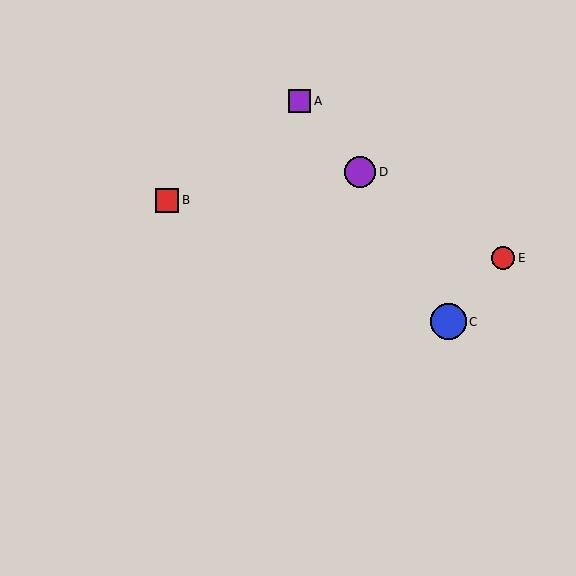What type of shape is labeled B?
Shape B is a red square.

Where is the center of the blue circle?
The center of the blue circle is at (448, 322).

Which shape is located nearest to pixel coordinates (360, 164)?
The purple circle (labeled D) at (360, 172) is nearest to that location.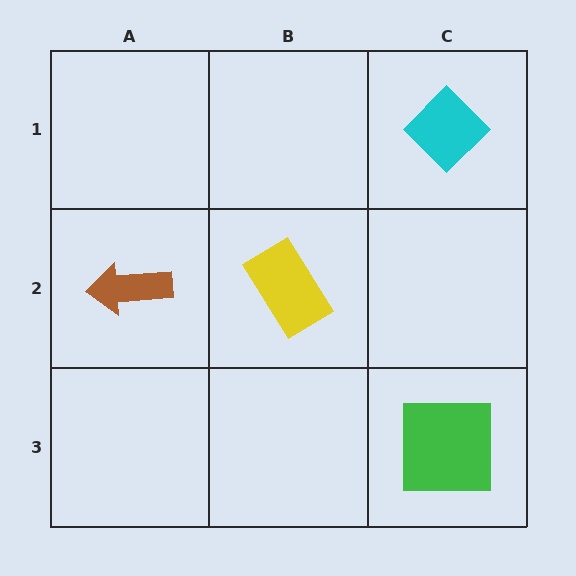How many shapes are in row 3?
1 shape.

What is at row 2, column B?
A yellow rectangle.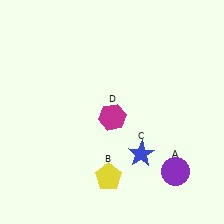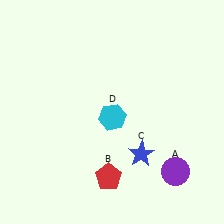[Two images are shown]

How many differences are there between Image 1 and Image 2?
There are 2 differences between the two images.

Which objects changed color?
B changed from yellow to red. D changed from magenta to cyan.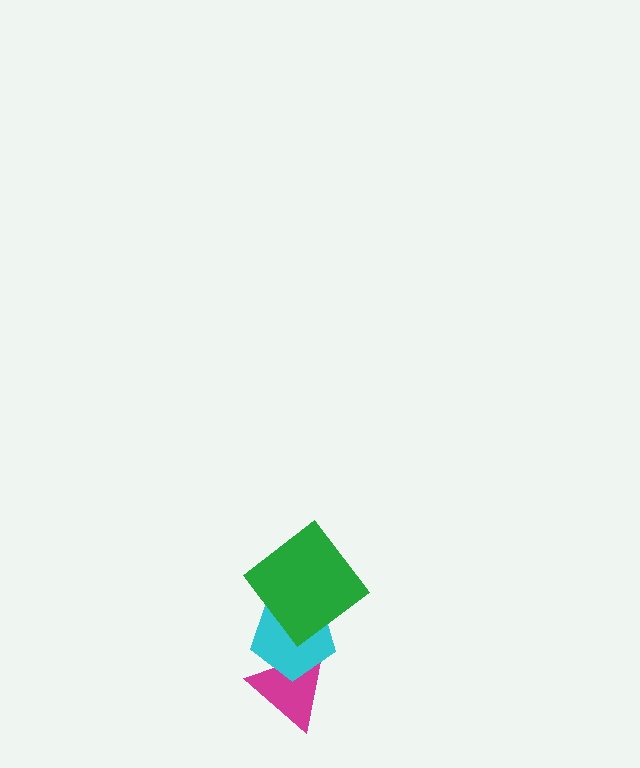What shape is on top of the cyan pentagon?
The green diamond is on top of the cyan pentagon.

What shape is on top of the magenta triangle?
The cyan pentagon is on top of the magenta triangle.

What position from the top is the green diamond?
The green diamond is 1st from the top.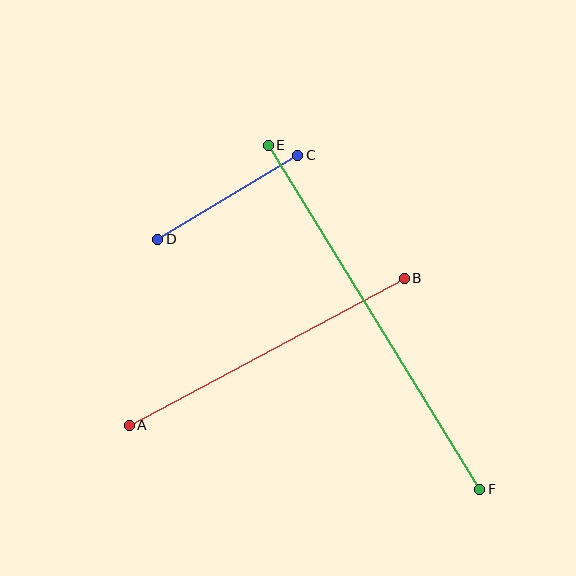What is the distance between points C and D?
The distance is approximately 163 pixels.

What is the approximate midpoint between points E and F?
The midpoint is at approximately (374, 317) pixels.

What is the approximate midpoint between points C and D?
The midpoint is at approximately (228, 197) pixels.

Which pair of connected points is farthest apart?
Points E and F are farthest apart.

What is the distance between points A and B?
The distance is approximately 312 pixels.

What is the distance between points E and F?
The distance is approximately 404 pixels.